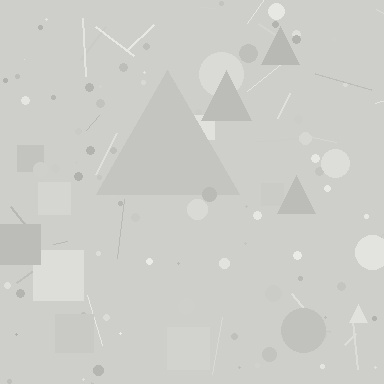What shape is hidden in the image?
A triangle is hidden in the image.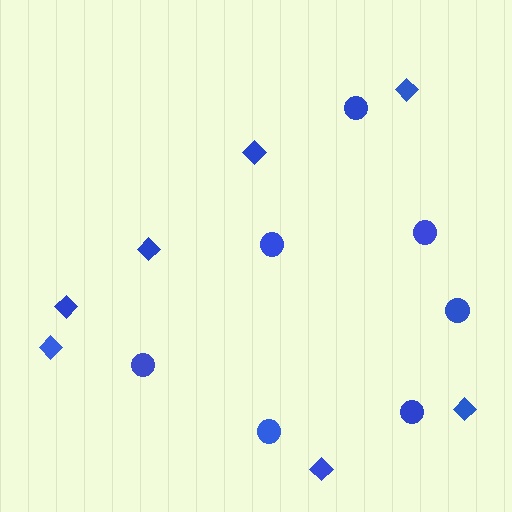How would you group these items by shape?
There are 2 groups: one group of diamonds (7) and one group of circles (7).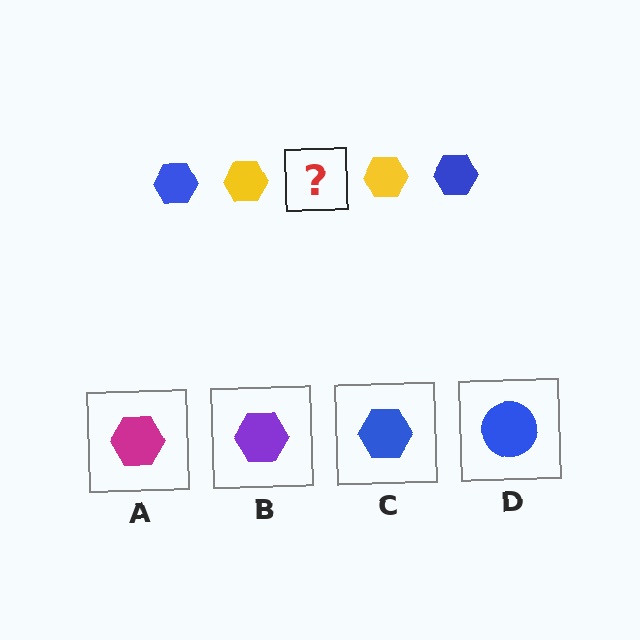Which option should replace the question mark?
Option C.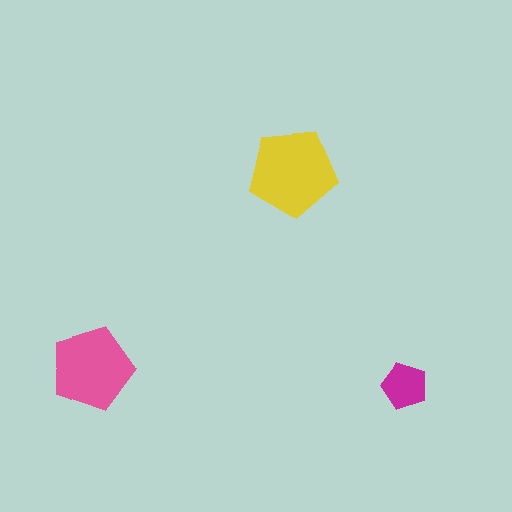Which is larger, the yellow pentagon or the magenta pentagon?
The yellow one.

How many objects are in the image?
There are 3 objects in the image.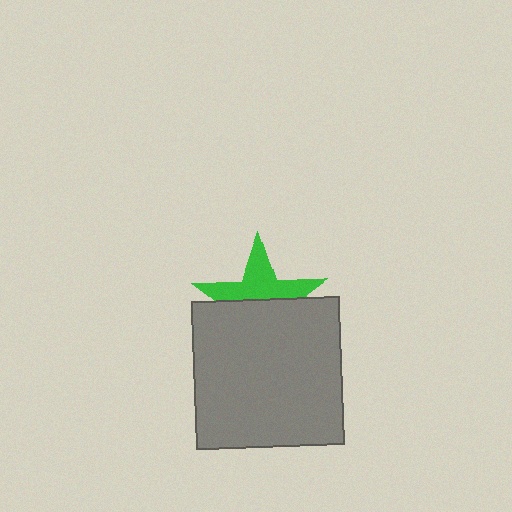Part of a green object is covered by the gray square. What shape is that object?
It is a star.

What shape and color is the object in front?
The object in front is a gray square.